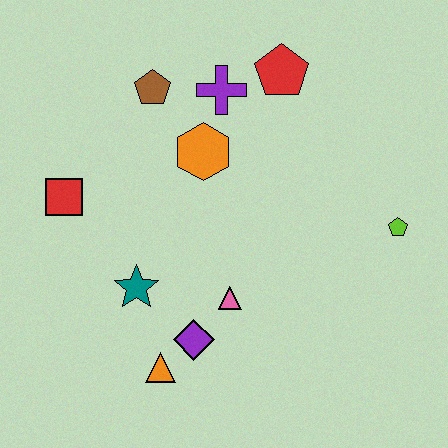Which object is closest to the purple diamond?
The orange triangle is closest to the purple diamond.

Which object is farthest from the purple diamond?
The red pentagon is farthest from the purple diamond.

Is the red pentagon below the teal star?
No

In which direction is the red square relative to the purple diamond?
The red square is above the purple diamond.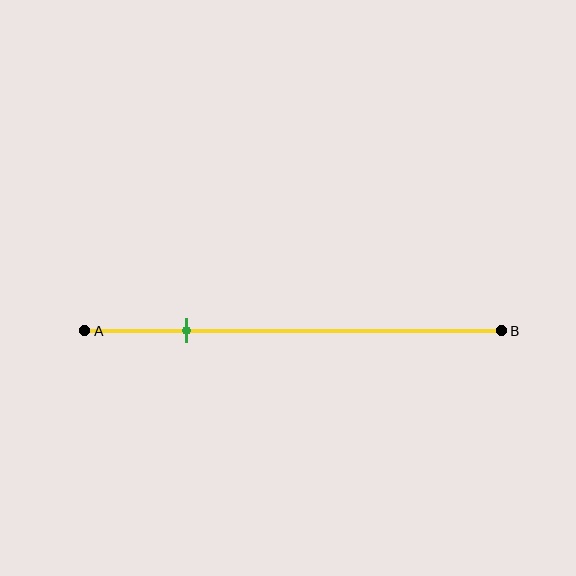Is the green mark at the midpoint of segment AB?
No, the mark is at about 25% from A, not at the 50% midpoint.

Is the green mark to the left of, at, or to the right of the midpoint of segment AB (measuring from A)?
The green mark is to the left of the midpoint of segment AB.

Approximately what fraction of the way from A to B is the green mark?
The green mark is approximately 25% of the way from A to B.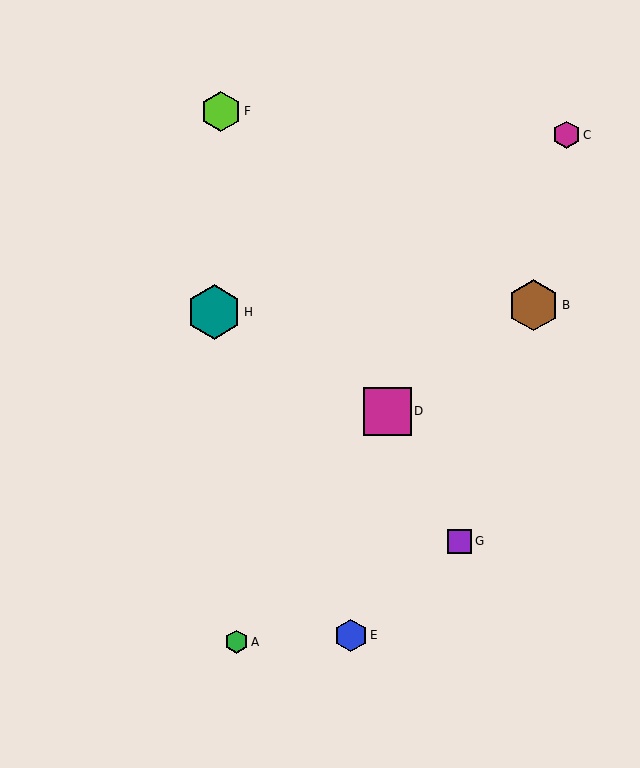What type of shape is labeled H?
Shape H is a teal hexagon.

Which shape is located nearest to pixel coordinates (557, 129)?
The magenta hexagon (labeled C) at (567, 135) is nearest to that location.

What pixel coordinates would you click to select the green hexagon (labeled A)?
Click at (237, 642) to select the green hexagon A.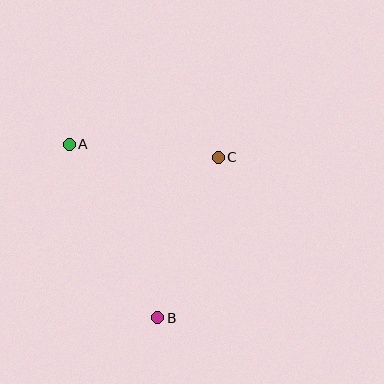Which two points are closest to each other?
Points A and C are closest to each other.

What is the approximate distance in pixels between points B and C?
The distance between B and C is approximately 171 pixels.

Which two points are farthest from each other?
Points A and B are farthest from each other.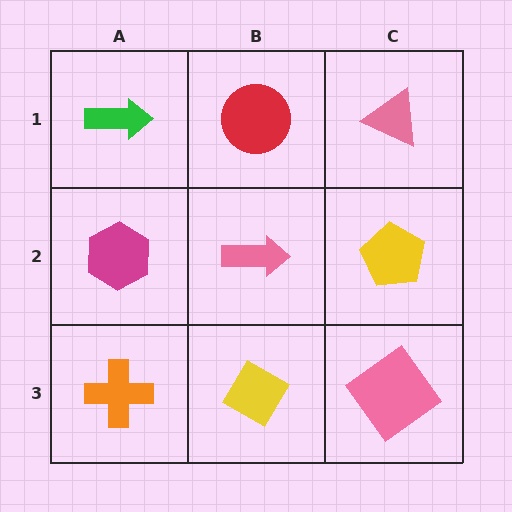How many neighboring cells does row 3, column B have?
3.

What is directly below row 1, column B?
A pink arrow.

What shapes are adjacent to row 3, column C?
A yellow pentagon (row 2, column C), a yellow diamond (row 3, column B).